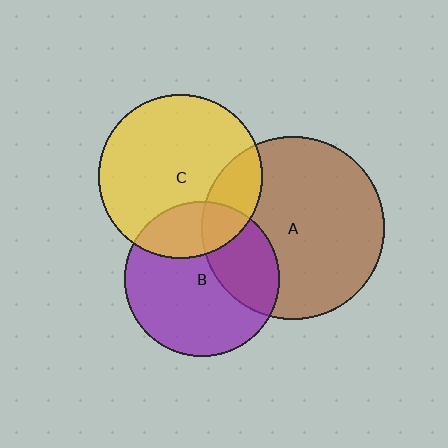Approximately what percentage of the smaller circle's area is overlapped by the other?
Approximately 25%.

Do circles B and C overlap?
Yes.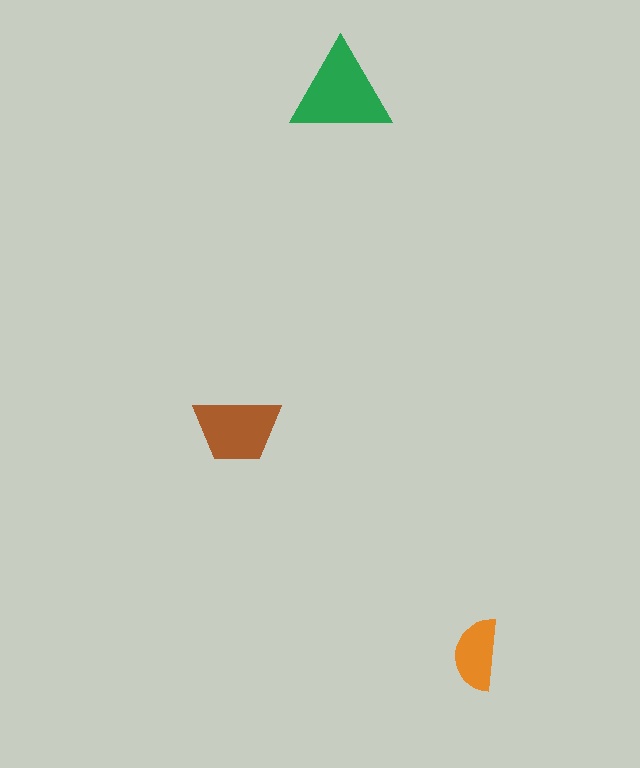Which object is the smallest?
The orange semicircle.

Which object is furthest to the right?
The orange semicircle is rightmost.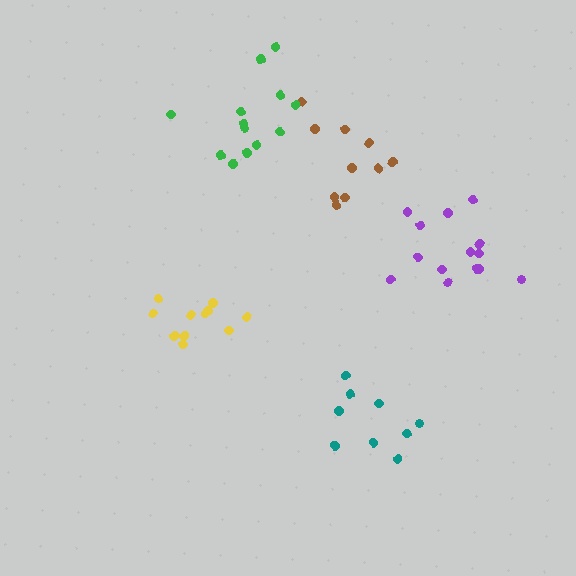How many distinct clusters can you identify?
There are 5 distinct clusters.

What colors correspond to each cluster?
The clusters are colored: yellow, brown, teal, green, purple.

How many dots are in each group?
Group 1: 11 dots, Group 2: 10 dots, Group 3: 9 dots, Group 4: 13 dots, Group 5: 14 dots (57 total).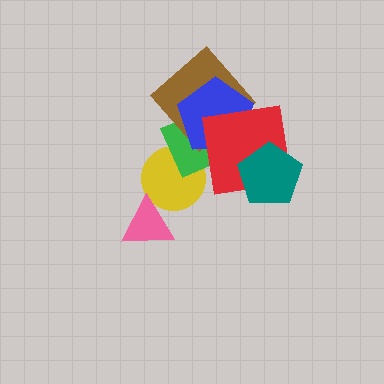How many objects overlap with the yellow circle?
2 objects overlap with the yellow circle.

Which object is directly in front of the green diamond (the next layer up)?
The brown diamond is directly in front of the green diamond.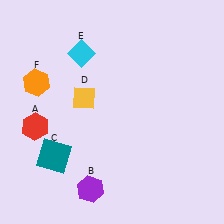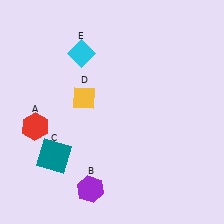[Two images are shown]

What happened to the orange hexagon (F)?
The orange hexagon (F) was removed in Image 2. It was in the top-left area of Image 1.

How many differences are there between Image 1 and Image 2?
There is 1 difference between the two images.